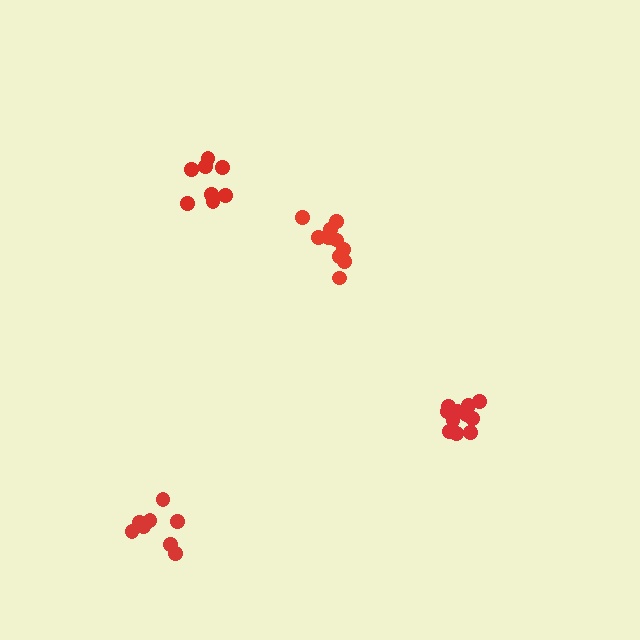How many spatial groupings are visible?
There are 4 spatial groupings.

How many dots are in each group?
Group 1: 10 dots, Group 2: 8 dots, Group 3: 11 dots, Group 4: 8 dots (37 total).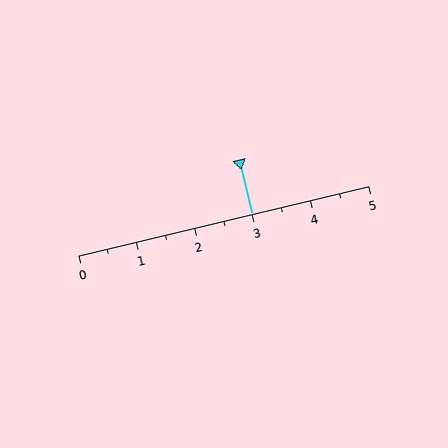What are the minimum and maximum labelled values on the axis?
The axis runs from 0 to 5.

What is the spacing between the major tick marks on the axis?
The major ticks are spaced 1 apart.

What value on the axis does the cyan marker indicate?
The marker indicates approximately 3.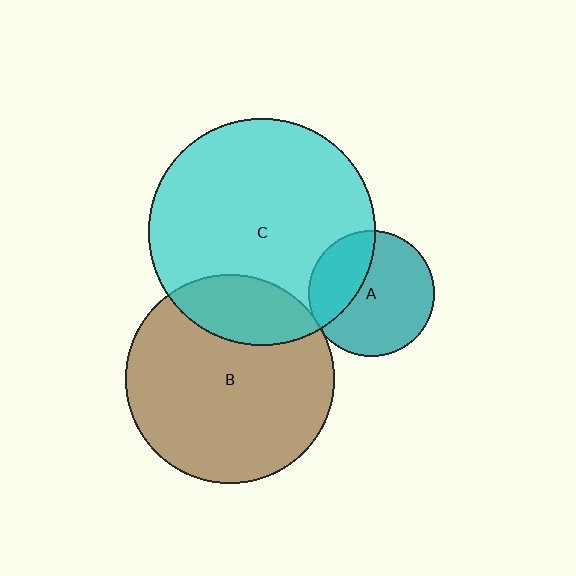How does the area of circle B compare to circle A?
Approximately 2.8 times.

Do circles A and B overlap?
Yes.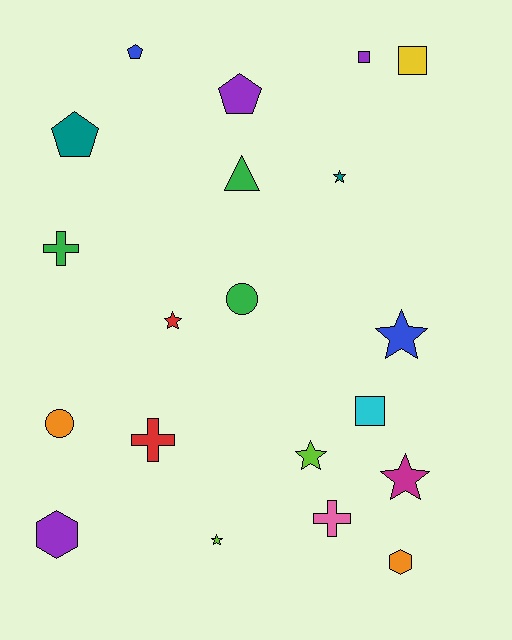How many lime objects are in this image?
There are 2 lime objects.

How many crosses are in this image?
There are 3 crosses.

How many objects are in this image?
There are 20 objects.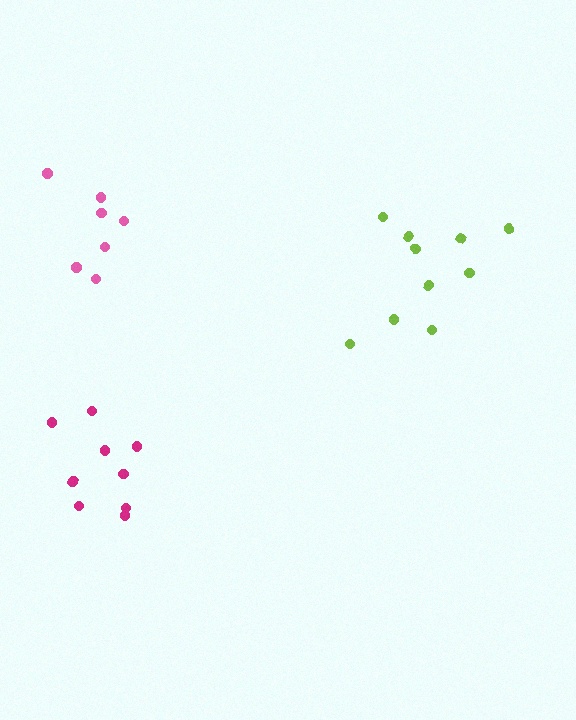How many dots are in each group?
Group 1: 10 dots, Group 2: 7 dots, Group 3: 9 dots (26 total).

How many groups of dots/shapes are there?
There are 3 groups.